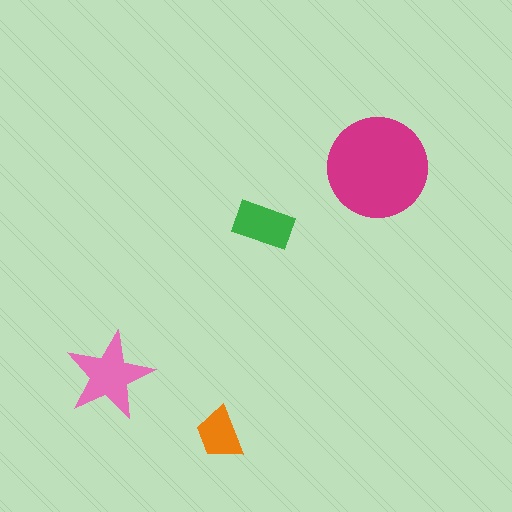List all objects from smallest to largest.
The orange trapezoid, the green rectangle, the pink star, the magenta circle.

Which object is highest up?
The magenta circle is topmost.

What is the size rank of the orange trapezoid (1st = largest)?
4th.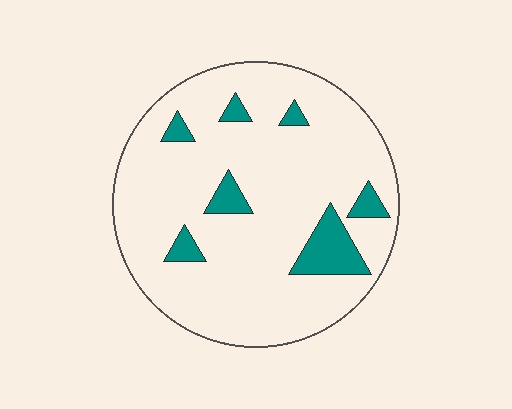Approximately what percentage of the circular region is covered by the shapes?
Approximately 10%.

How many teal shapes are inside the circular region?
7.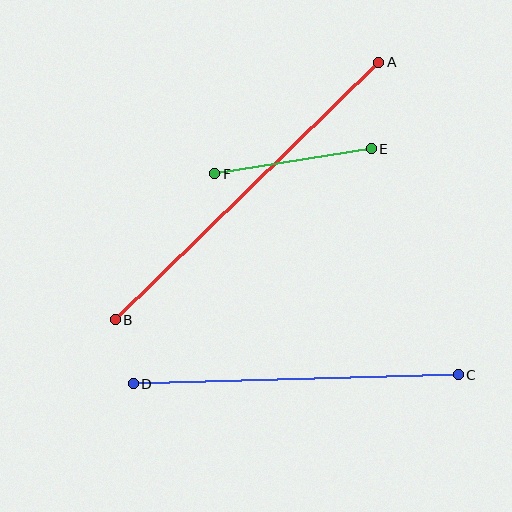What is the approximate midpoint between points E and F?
The midpoint is at approximately (293, 161) pixels.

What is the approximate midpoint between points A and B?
The midpoint is at approximately (247, 191) pixels.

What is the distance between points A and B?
The distance is approximately 368 pixels.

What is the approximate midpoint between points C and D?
The midpoint is at approximately (296, 379) pixels.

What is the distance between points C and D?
The distance is approximately 325 pixels.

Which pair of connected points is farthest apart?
Points A and B are farthest apart.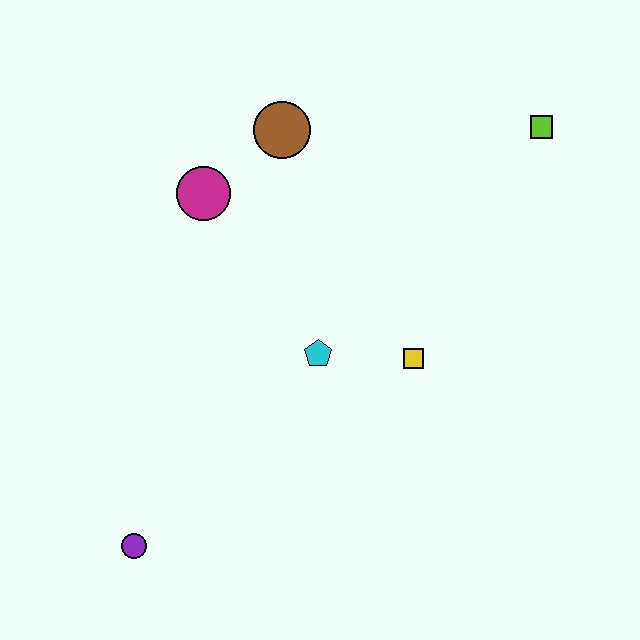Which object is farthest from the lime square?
The purple circle is farthest from the lime square.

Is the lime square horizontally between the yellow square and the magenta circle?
No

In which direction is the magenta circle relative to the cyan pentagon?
The magenta circle is above the cyan pentagon.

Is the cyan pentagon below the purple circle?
No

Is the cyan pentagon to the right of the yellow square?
No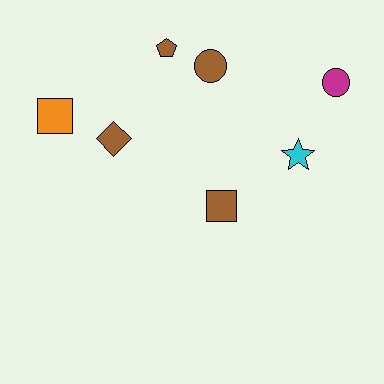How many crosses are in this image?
There are no crosses.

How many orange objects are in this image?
There is 1 orange object.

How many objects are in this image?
There are 7 objects.